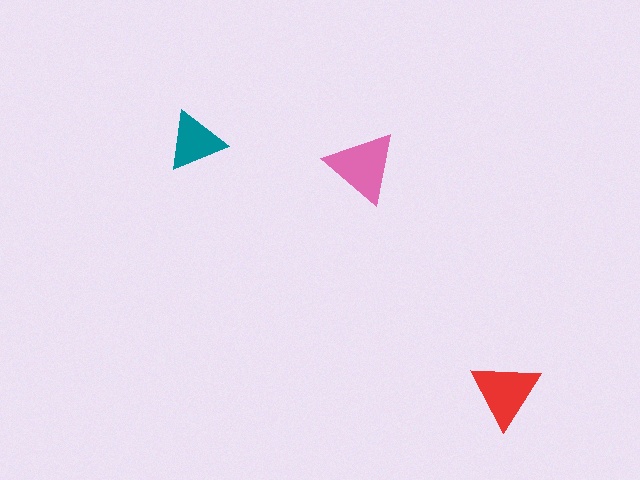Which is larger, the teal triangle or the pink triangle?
The pink one.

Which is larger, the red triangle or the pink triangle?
The pink one.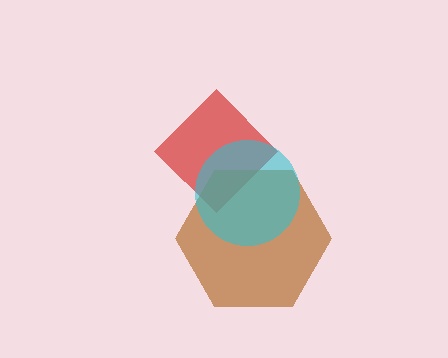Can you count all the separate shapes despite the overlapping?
Yes, there are 3 separate shapes.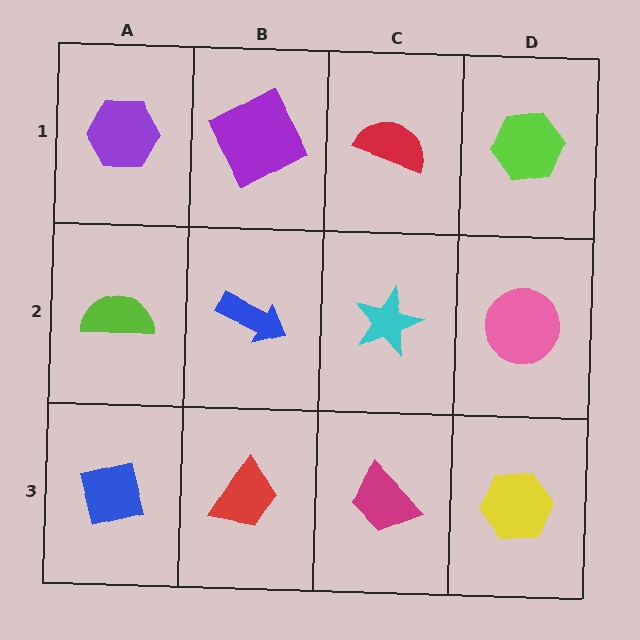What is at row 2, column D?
A pink circle.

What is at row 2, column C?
A cyan star.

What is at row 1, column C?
A red semicircle.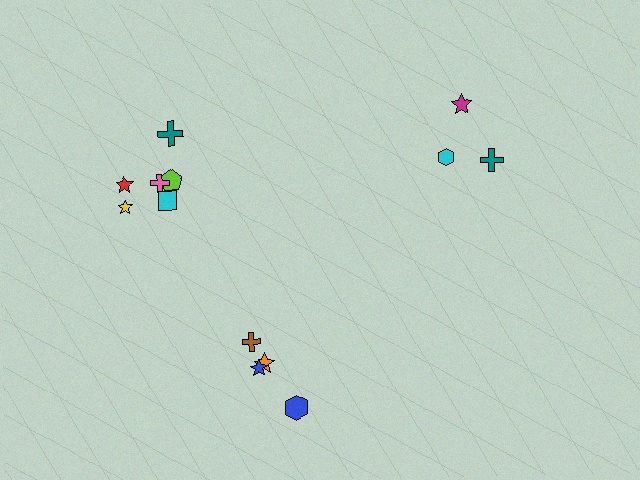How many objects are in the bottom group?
There are 4 objects.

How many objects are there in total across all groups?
There are 13 objects.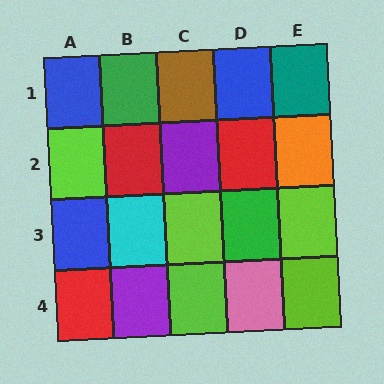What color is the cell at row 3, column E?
Lime.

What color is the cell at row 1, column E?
Teal.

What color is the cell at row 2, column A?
Lime.